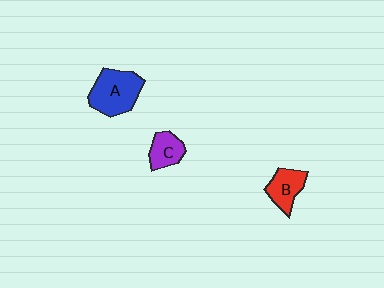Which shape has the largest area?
Shape A (blue).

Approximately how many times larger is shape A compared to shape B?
Approximately 1.6 times.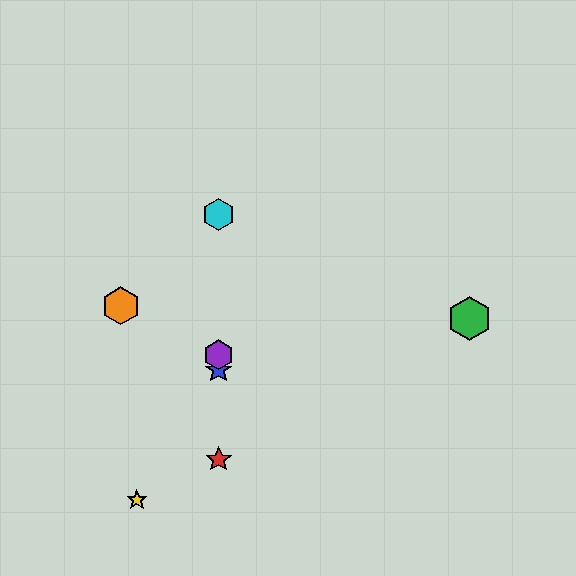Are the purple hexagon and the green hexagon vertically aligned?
No, the purple hexagon is at x≈219 and the green hexagon is at x≈470.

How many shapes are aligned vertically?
4 shapes (the red star, the blue star, the purple hexagon, the cyan hexagon) are aligned vertically.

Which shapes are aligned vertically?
The red star, the blue star, the purple hexagon, the cyan hexagon are aligned vertically.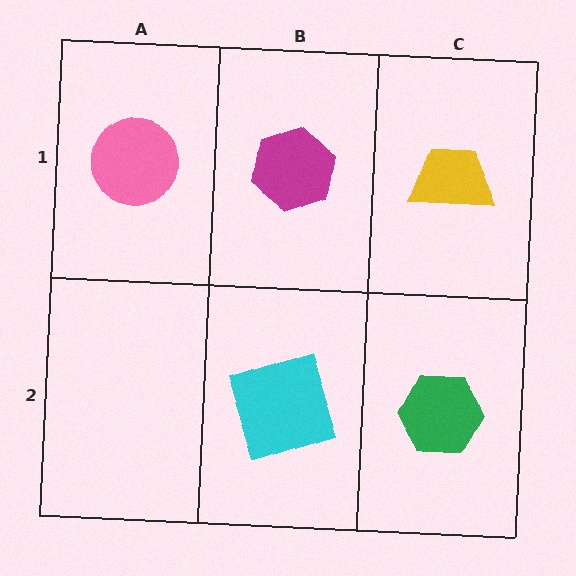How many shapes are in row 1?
3 shapes.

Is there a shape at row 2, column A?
No, that cell is empty.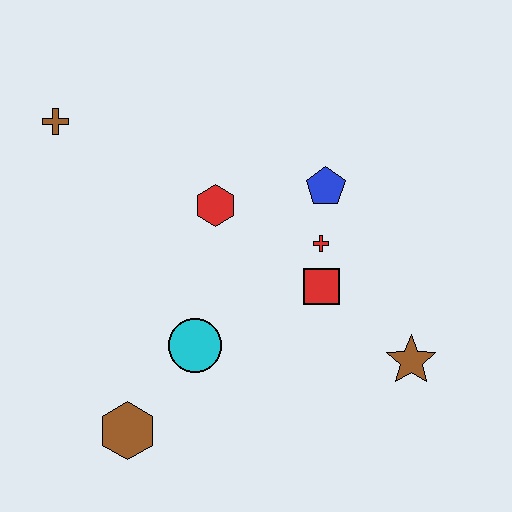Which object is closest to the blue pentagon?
The red cross is closest to the blue pentagon.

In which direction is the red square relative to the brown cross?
The red square is to the right of the brown cross.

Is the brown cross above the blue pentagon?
Yes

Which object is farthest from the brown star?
The brown cross is farthest from the brown star.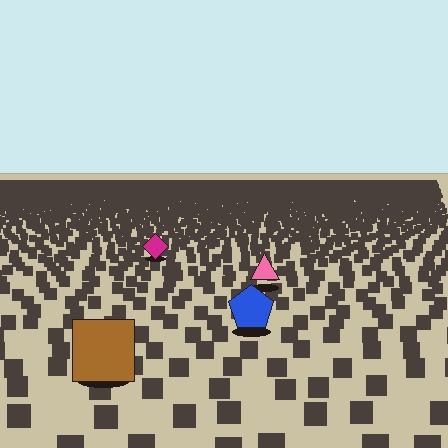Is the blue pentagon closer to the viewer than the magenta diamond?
Yes. The blue pentagon is closer — you can tell from the texture gradient: the ground texture is coarser near it.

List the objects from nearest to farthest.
From nearest to farthest: the brown square, the blue pentagon, the pink triangle, the magenta diamond.